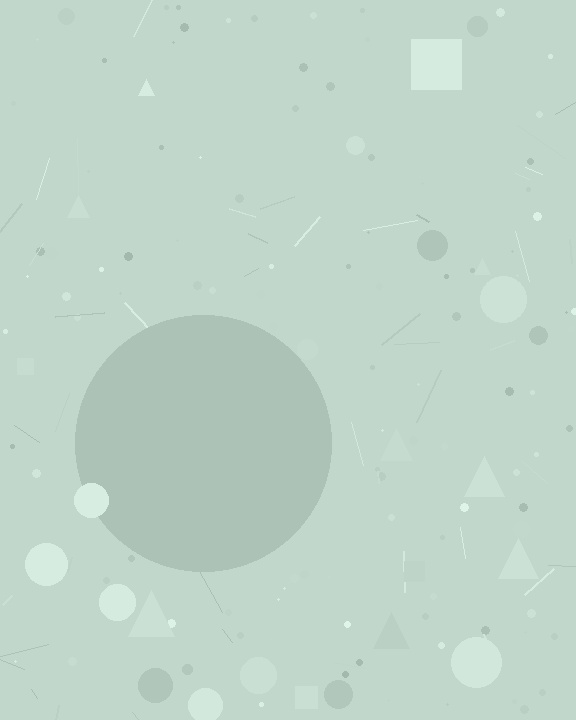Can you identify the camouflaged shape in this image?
The camouflaged shape is a circle.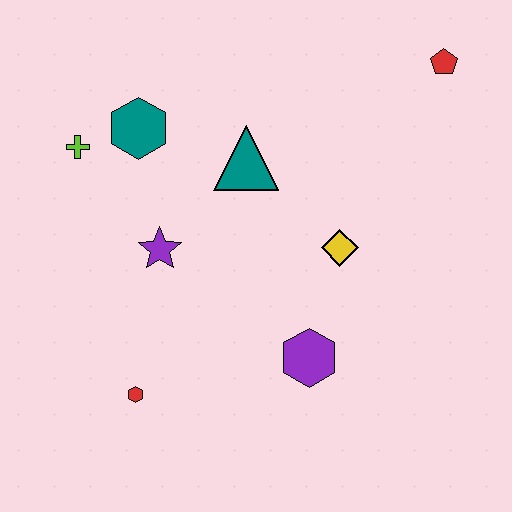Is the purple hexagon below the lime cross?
Yes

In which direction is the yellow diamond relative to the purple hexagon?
The yellow diamond is above the purple hexagon.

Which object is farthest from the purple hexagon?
The red pentagon is farthest from the purple hexagon.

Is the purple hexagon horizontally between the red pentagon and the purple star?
Yes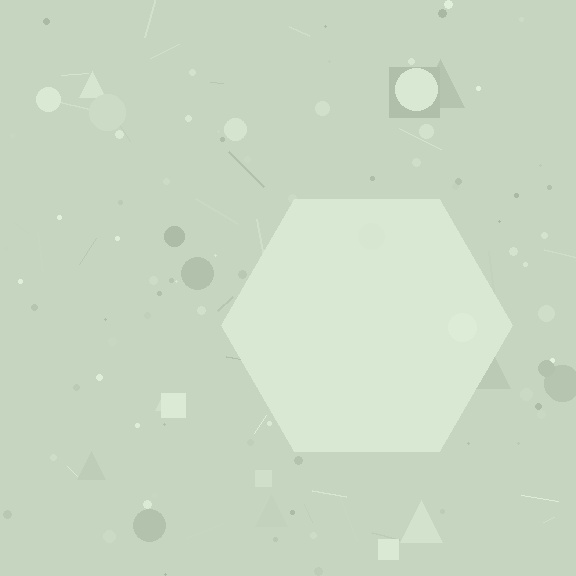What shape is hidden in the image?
A hexagon is hidden in the image.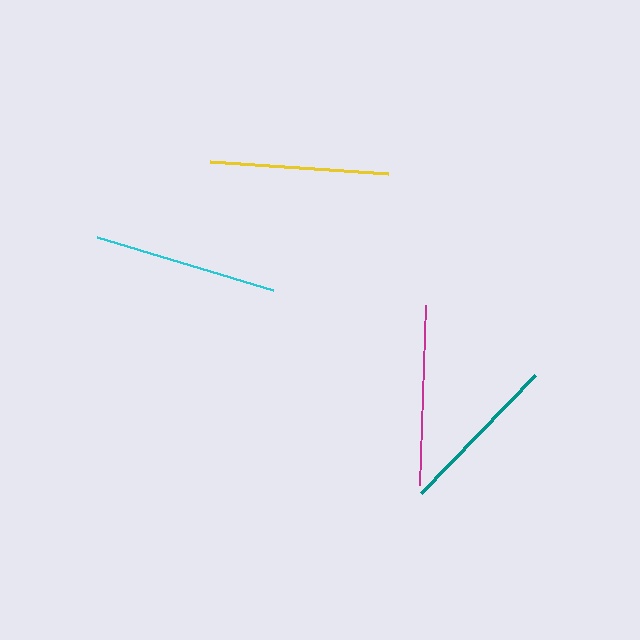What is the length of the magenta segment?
The magenta segment is approximately 181 pixels long.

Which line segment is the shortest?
The teal line is the shortest at approximately 164 pixels.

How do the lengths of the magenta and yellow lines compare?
The magenta and yellow lines are approximately the same length.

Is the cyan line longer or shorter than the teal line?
The cyan line is longer than the teal line.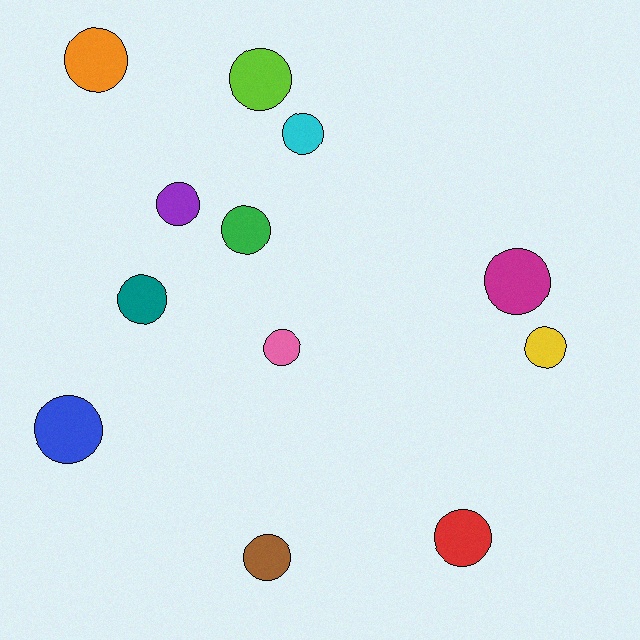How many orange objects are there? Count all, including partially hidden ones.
There is 1 orange object.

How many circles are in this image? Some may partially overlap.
There are 12 circles.